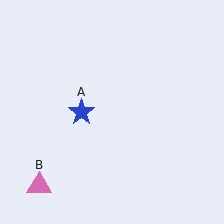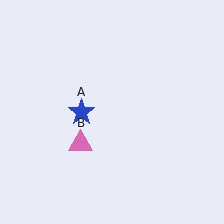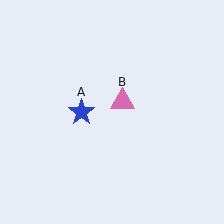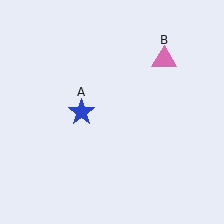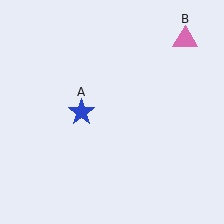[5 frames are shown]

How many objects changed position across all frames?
1 object changed position: pink triangle (object B).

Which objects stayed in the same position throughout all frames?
Blue star (object A) remained stationary.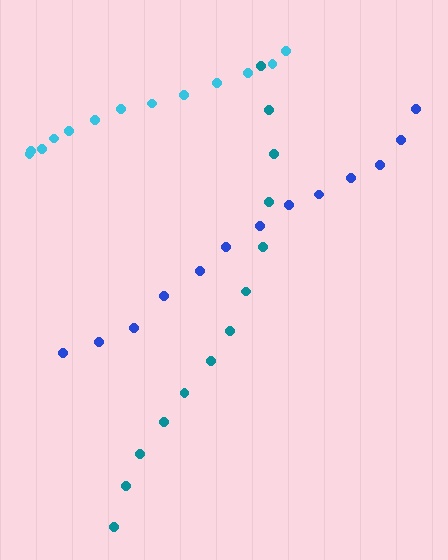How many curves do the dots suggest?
There are 3 distinct paths.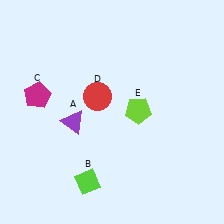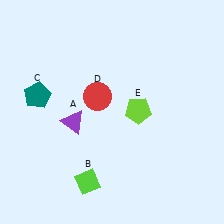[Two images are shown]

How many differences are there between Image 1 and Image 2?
There is 1 difference between the two images.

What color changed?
The pentagon (C) changed from magenta in Image 1 to teal in Image 2.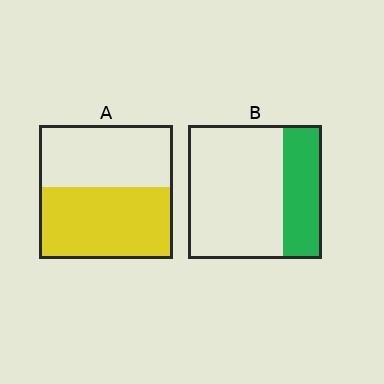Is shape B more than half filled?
No.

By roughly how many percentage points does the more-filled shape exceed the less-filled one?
By roughly 25 percentage points (A over B).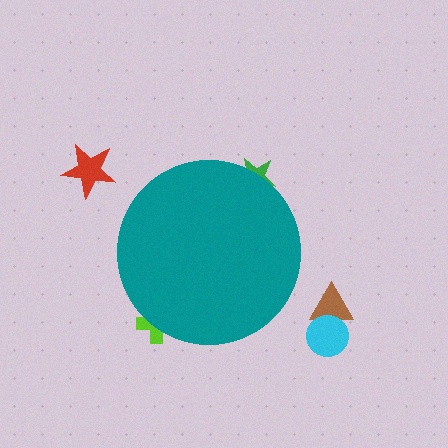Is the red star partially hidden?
No, the red star is fully visible.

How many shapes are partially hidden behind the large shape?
2 shapes are partially hidden.